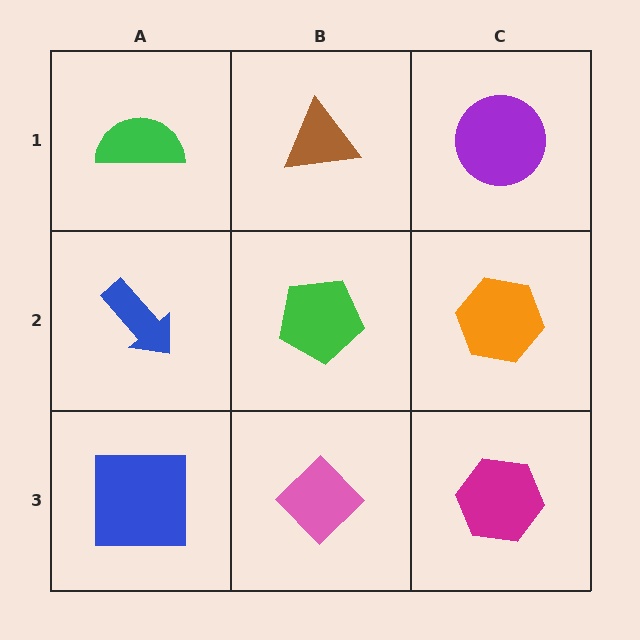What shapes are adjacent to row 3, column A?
A blue arrow (row 2, column A), a pink diamond (row 3, column B).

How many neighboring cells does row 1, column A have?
2.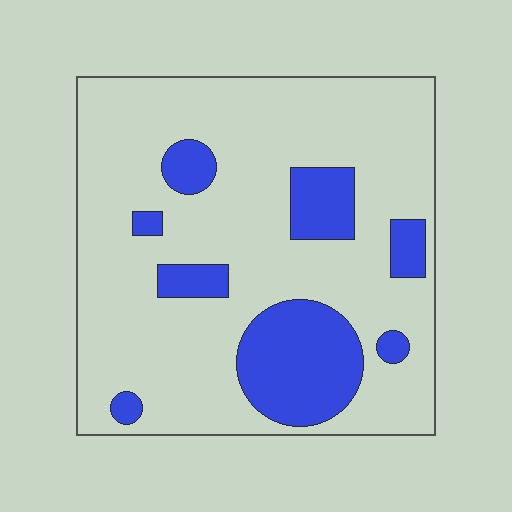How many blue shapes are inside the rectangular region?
8.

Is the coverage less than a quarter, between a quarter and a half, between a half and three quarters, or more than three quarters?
Less than a quarter.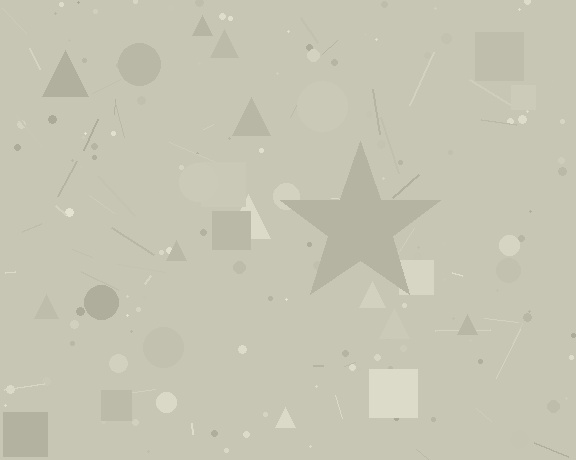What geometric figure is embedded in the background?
A star is embedded in the background.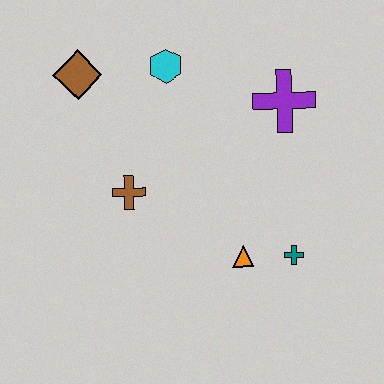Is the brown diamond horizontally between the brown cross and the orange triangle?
No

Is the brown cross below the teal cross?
No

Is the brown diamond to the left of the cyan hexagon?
Yes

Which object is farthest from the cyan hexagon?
The teal cross is farthest from the cyan hexagon.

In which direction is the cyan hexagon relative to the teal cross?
The cyan hexagon is above the teal cross.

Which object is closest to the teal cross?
The orange triangle is closest to the teal cross.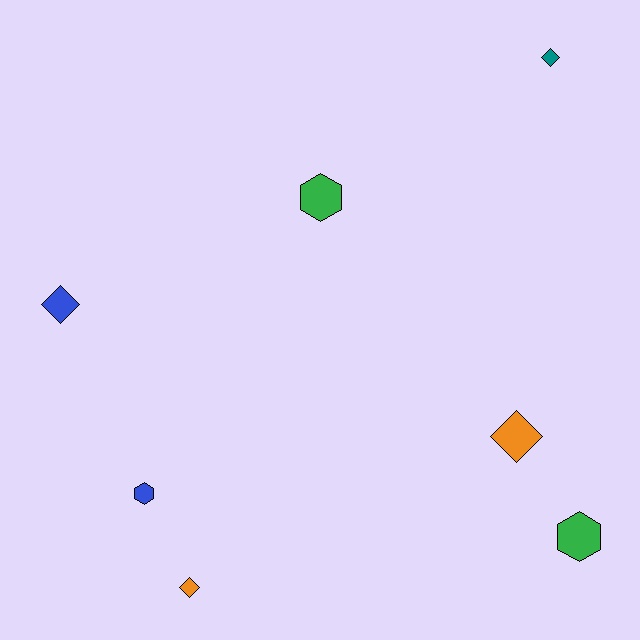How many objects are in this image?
There are 7 objects.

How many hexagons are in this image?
There are 3 hexagons.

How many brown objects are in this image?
There are no brown objects.